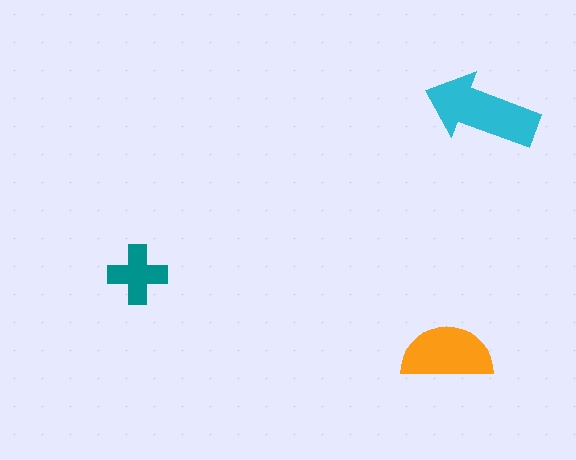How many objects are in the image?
There are 3 objects in the image.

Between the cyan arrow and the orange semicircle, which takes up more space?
The cyan arrow.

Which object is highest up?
The cyan arrow is topmost.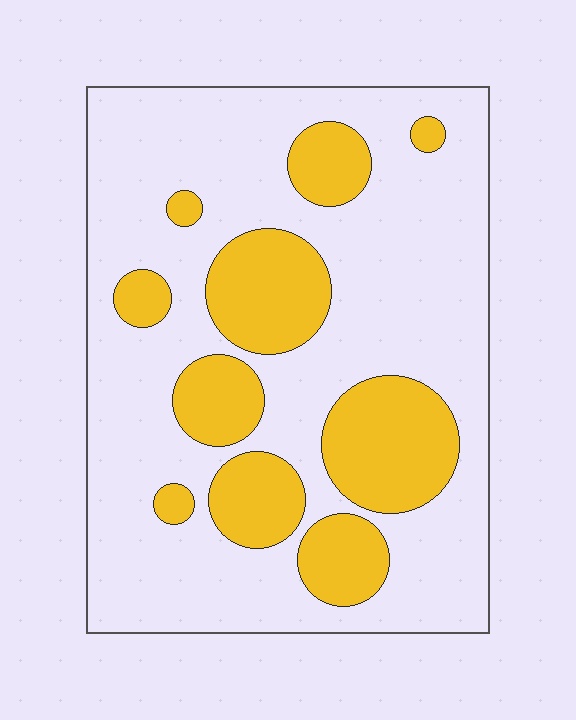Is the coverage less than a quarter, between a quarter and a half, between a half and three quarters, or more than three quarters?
Between a quarter and a half.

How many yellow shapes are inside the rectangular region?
10.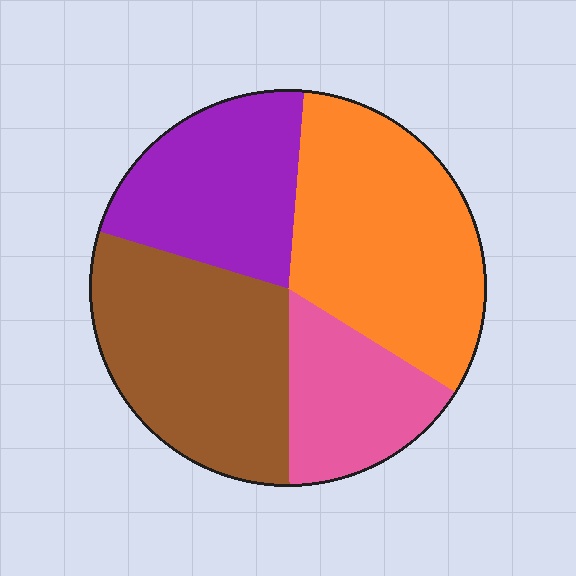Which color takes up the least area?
Pink, at roughly 15%.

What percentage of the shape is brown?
Brown takes up about one third (1/3) of the shape.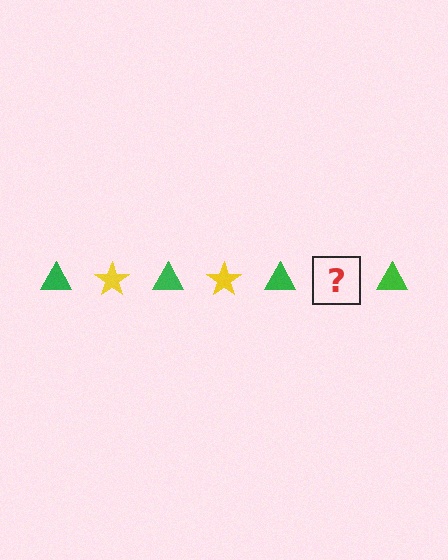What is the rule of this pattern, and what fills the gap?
The rule is that the pattern alternates between green triangle and yellow star. The gap should be filled with a yellow star.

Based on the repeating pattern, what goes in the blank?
The blank should be a yellow star.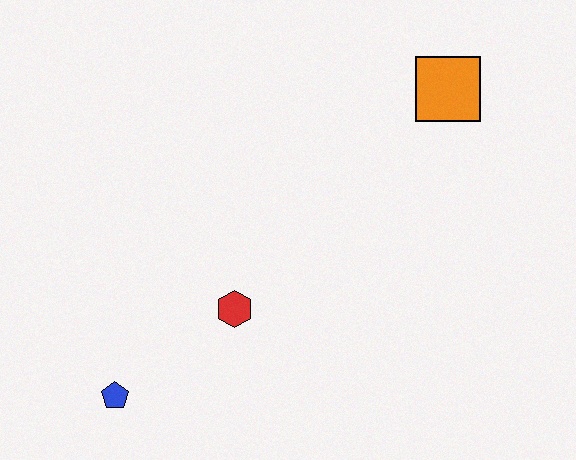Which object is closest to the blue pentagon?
The red hexagon is closest to the blue pentagon.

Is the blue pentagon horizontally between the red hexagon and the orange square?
No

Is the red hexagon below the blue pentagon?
No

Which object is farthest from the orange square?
The blue pentagon is farthest from the orange square.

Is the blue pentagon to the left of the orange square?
Yes